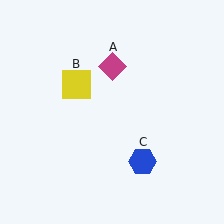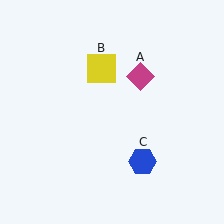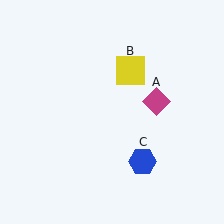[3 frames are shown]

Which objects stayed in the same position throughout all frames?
Blue hexagon (object C) remained stationary.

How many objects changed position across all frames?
2 objects changed position: magenta diamond (object A), yellow square (object B).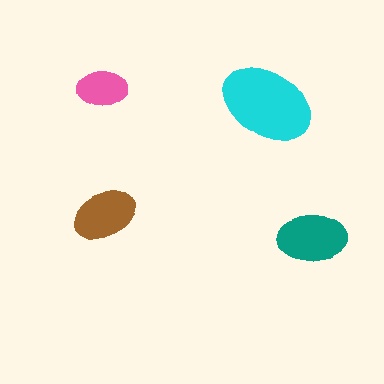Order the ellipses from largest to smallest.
the cyan one, the teal one, the brown one, the pink one.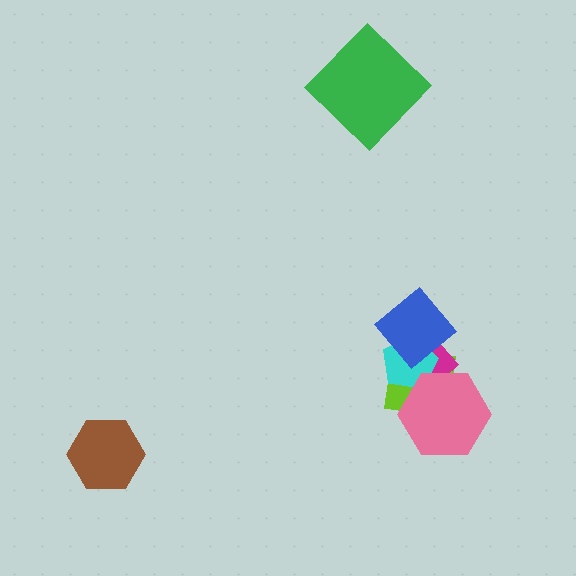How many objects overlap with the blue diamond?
3 objects overlap with the blue diamond.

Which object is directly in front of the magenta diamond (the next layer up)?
The cyan pentagon is directly in front of the magenta diamond.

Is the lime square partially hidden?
Yes, it is partially covered by another shape.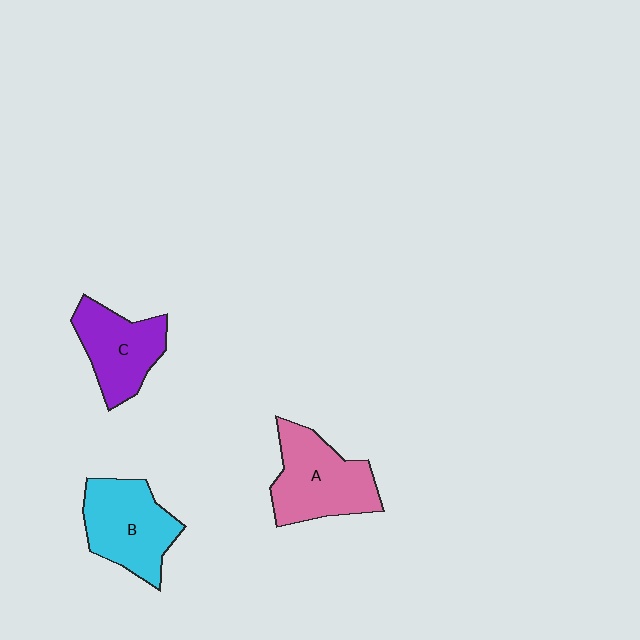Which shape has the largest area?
Shape A (pink).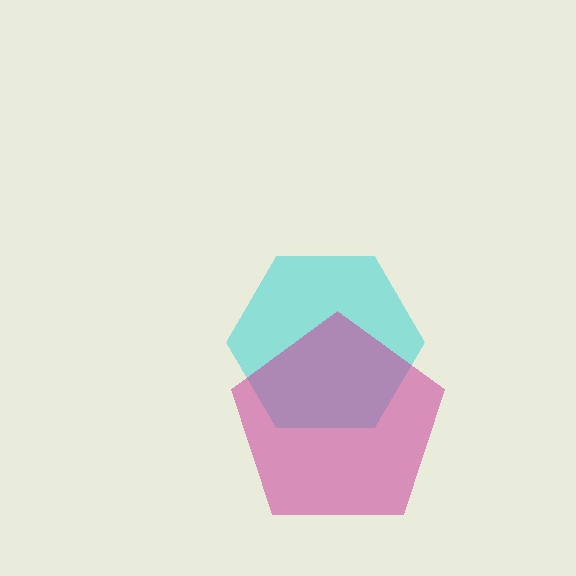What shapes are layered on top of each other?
The layered shapes are: a cyan hexagon, a magenta pentagon.